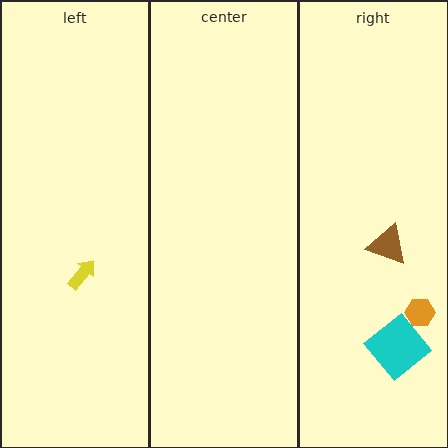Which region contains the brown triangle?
The right region.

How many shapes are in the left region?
1.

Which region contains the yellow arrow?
The left region.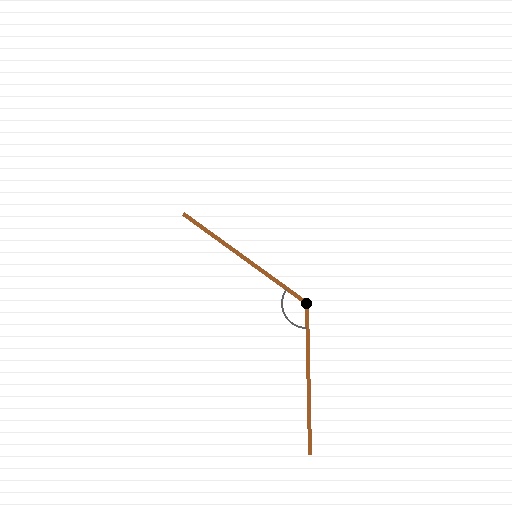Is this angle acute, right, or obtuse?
It is obtuse.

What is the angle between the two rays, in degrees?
Approximately 127 degrees.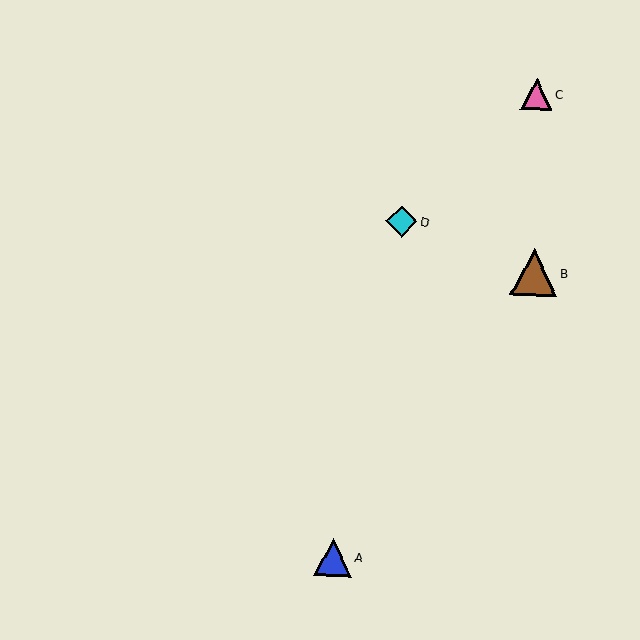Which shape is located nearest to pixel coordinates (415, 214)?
The cyan diamond (labeled D) at (402, 221) is nearest to that location.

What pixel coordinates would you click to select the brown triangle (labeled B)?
Click at (534, 272) to select the brown triangle B.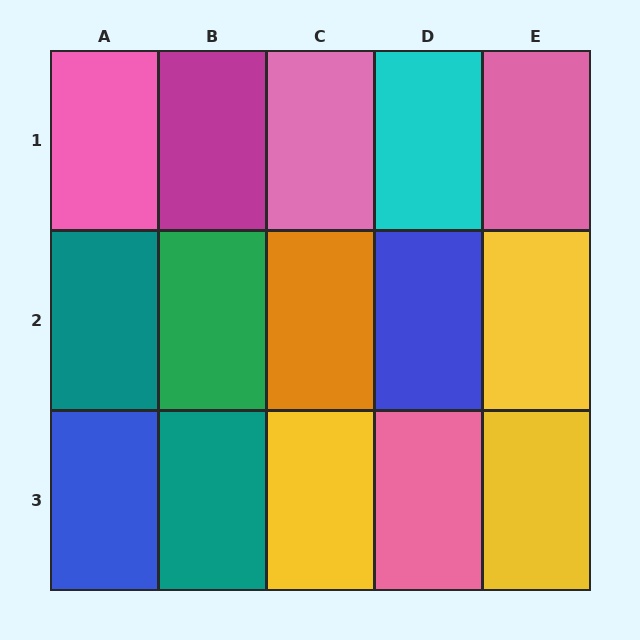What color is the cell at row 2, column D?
Blue.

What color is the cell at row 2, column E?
Yellow.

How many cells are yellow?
3 cells are yellow.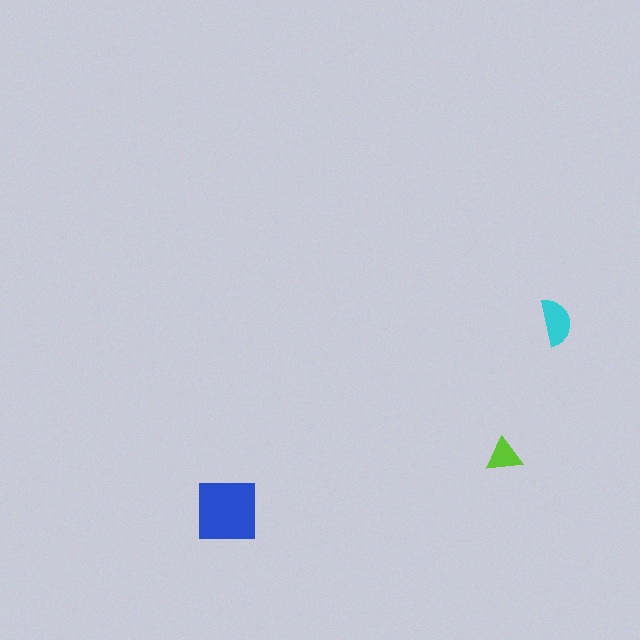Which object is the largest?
The blue square.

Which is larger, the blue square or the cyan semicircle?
The blue square.